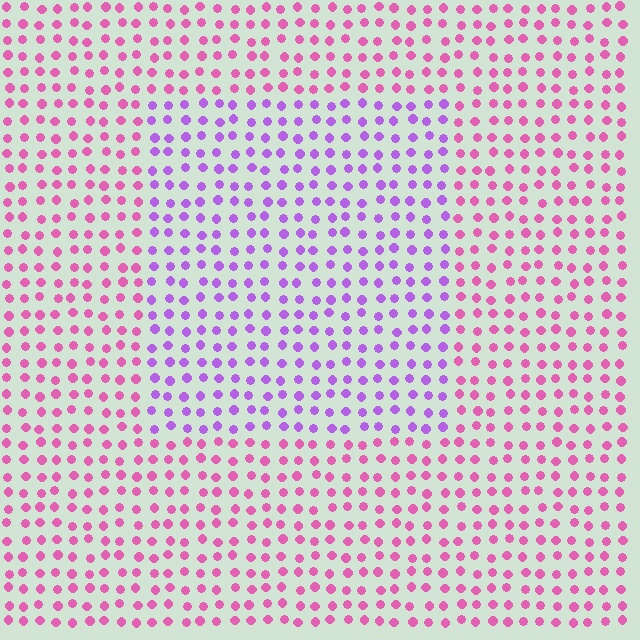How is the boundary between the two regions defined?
The boundary is defined purely by a slight shift in hue (about 44 degrees). Spacing, size, and orientation are identical on both sides.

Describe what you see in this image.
The image is filled with small pink elements in a uniform arrangement. A rectangle-shaped region is visible where the elements are tinted to a slightly different hue, forming a subtle color boundary.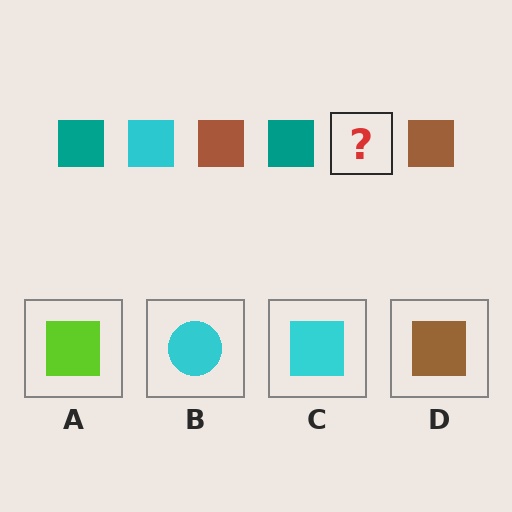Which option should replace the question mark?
Option C.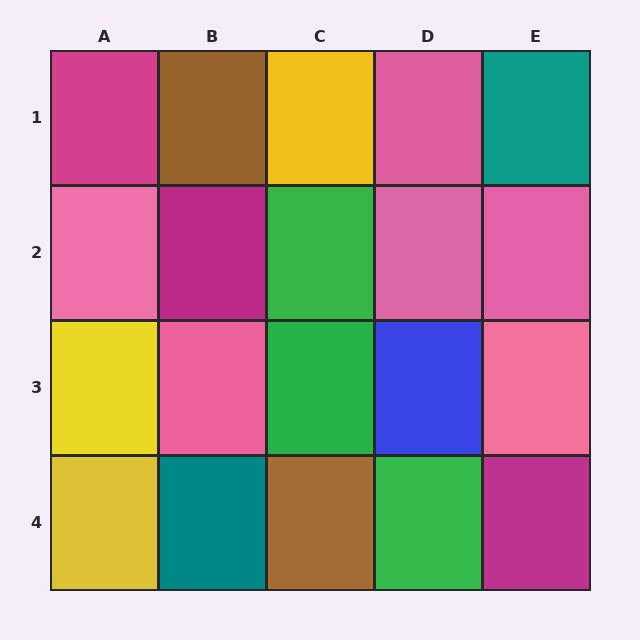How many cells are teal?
2 cells are teal.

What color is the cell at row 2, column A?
Pink.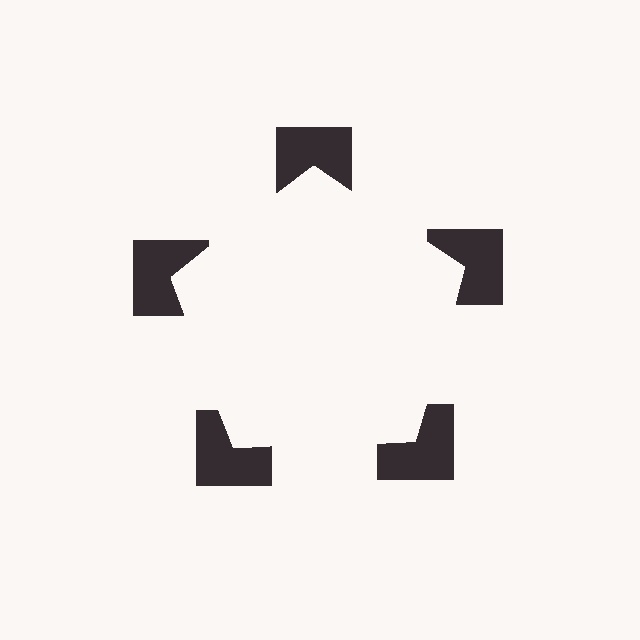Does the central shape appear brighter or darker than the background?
It typically appears slightly brighter than the background, even though no actual brightness change is drawn.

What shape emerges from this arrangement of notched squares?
An illusory pentagon — its edges are inferred from the aligned wedge cuts in the notched squares, not physically drawn.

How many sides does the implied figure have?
5 sides.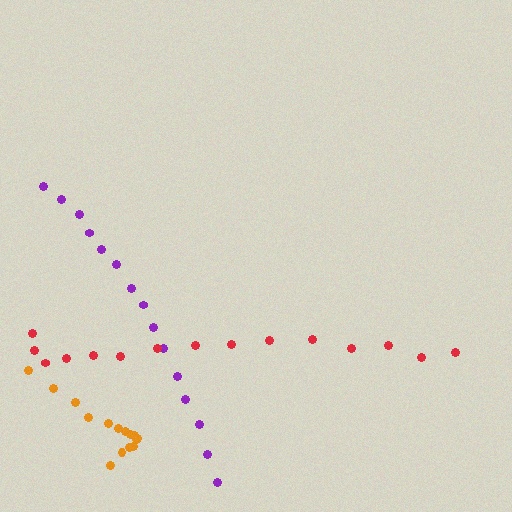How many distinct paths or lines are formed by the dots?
There are 3 distinct paths.